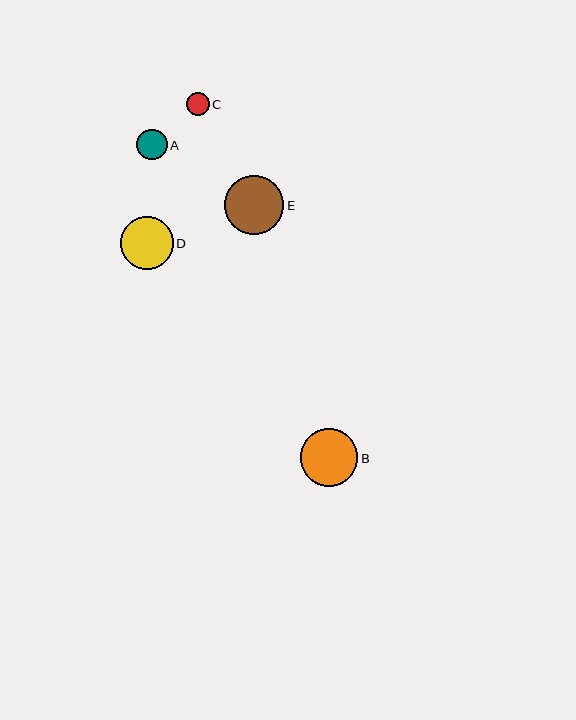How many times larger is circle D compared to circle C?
Circle D is approximately 2.3 times the size of circle C.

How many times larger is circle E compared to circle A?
Circle E is approximately 1.9 times the size of circle A.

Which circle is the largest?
Circle E is the largest with a size of approximately 59 pixels.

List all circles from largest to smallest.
From largest to smallest: E, B, D, A, C.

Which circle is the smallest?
Circle C is the smallest with a size of approximately 23 pixels.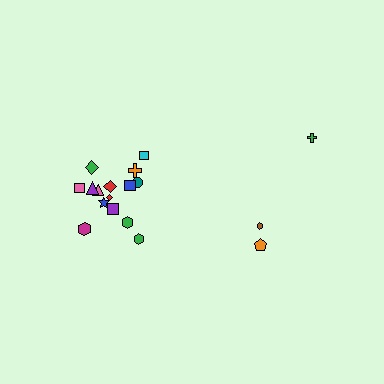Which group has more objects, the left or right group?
The left group.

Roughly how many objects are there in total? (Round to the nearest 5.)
Roughly 20 objects in total.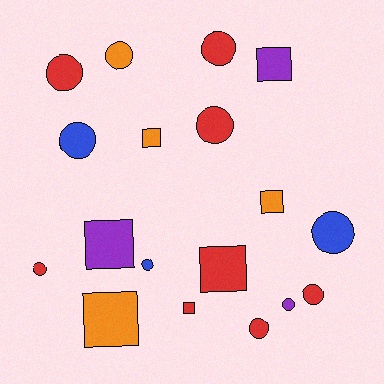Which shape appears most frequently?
Circle, with 11 objects.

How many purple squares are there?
There are 2 purple squares.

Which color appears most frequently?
Red, with 8 objects.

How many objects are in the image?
There are 18 objects.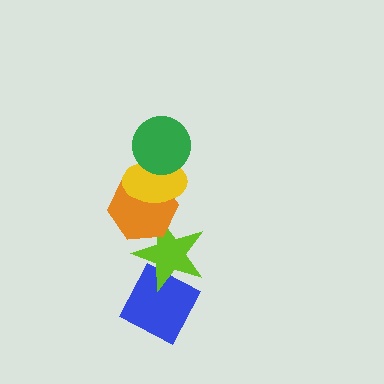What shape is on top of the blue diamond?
The lime star is on top of the blue diamond.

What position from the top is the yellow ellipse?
The yellow ellipse is 2nd from the top.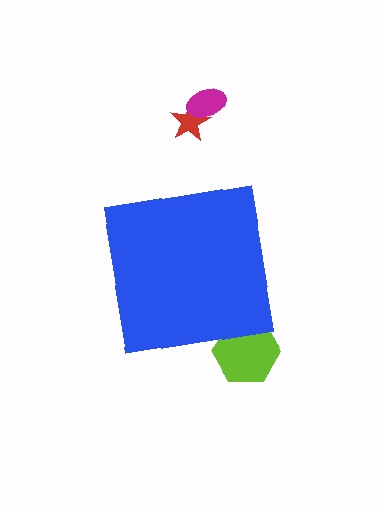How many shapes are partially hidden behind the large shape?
1 shape is partially hidden.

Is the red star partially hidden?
No, the red star is fully visible.